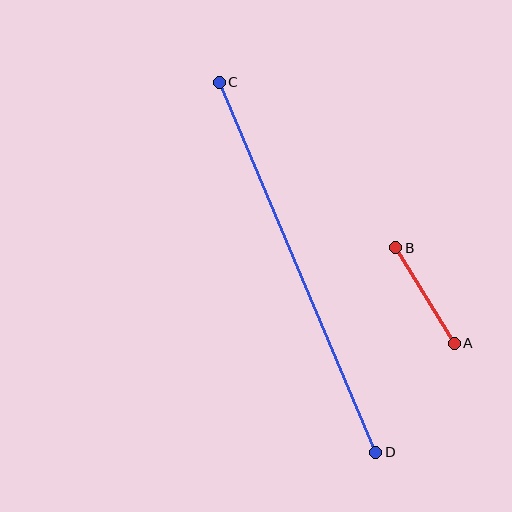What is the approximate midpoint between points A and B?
The midpoint is at approximately (425, 296) pixels.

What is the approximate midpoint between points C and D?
The midpoint is at approximately (297, 267) pixels.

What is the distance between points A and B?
The distance is approximately 112 pixels.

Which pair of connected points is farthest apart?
Points C and D are farthest apart.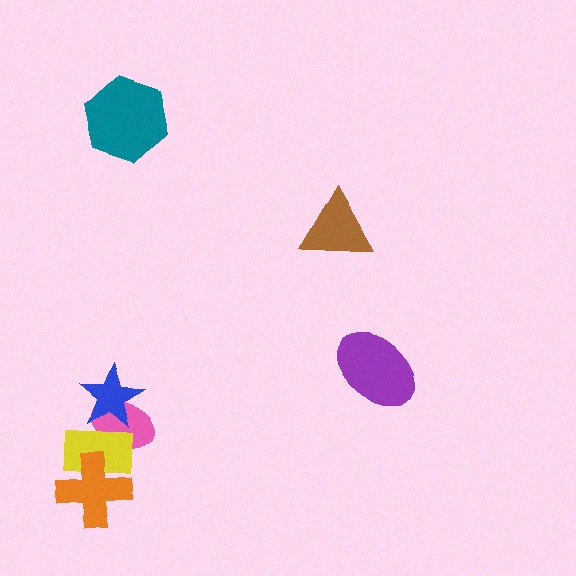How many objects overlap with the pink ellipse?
2 objects overlap with the pink ellipse.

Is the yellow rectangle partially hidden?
Yes, it is partially covered by another shape.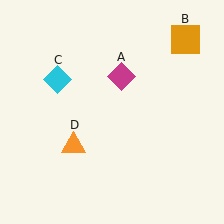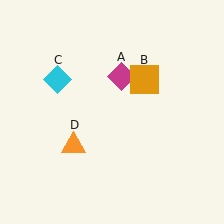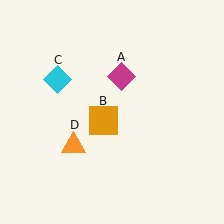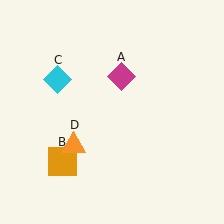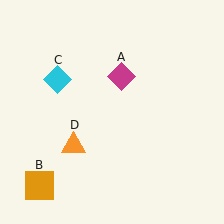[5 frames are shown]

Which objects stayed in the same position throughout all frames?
Magenta diamond (object A) and cyan diamond (object C) and orange triangle (object D) remained stationary.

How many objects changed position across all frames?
1 object changed position: orange square (object B).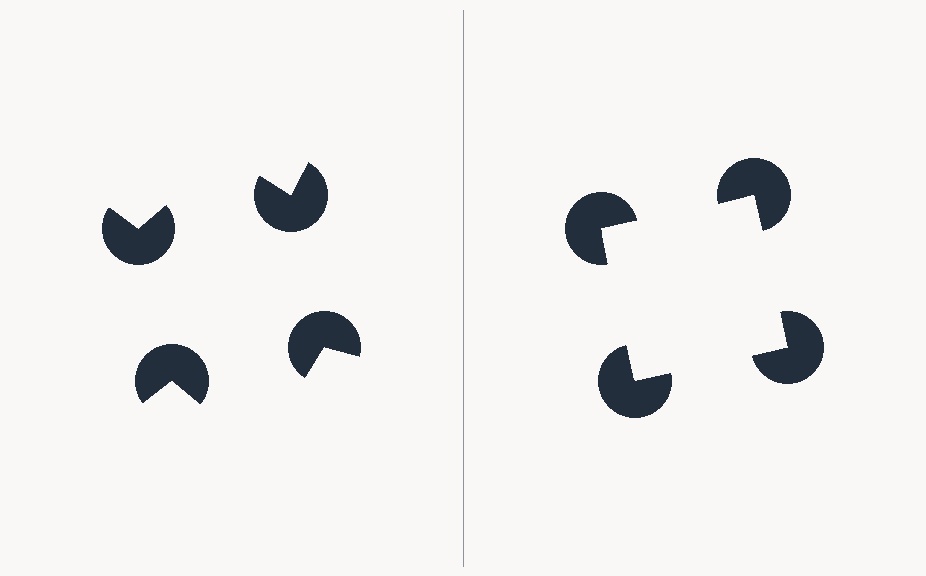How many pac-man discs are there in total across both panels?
8 — 4 on each side.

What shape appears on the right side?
An illusory square.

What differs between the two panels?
The pac-man discs are positioned identically on both sides; only the wedge orientations differ. On the right they align to a square; on the left they are misaligned.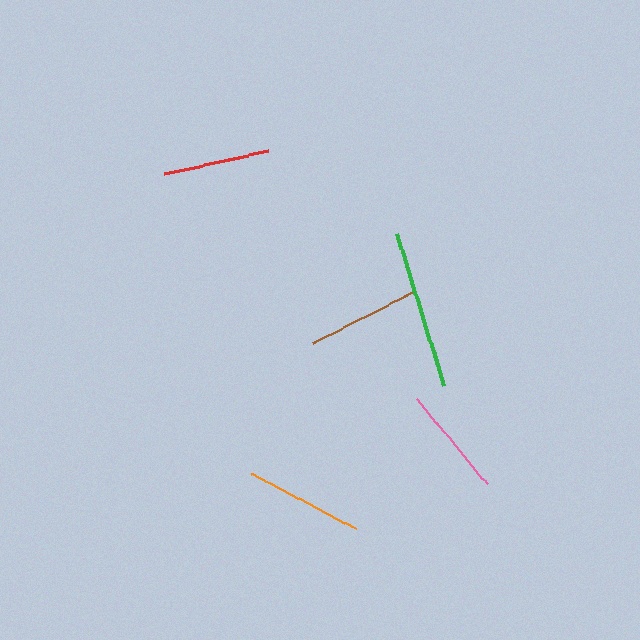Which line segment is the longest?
The green line is the longest at approximately 159 pixels.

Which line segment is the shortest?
The red line is the shortest at approximately 107 pixels.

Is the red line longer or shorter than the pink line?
The pink line is longer than the red line.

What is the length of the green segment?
The green segment is approximately 159 pixels long.